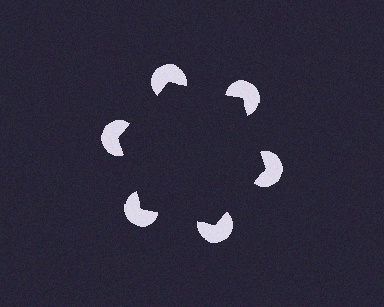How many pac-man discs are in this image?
There are 6 — one at each vertex of the illusory hexagon.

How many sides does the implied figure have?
6 sides.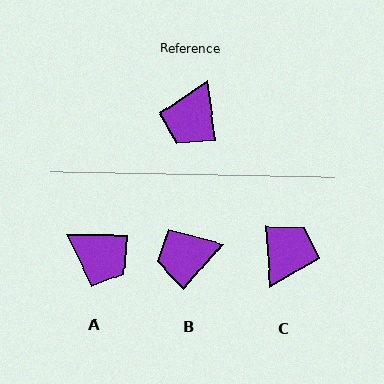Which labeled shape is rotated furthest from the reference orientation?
C, about 176 degrees away.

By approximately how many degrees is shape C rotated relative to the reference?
Approximately 176 degrees counter-clockwise.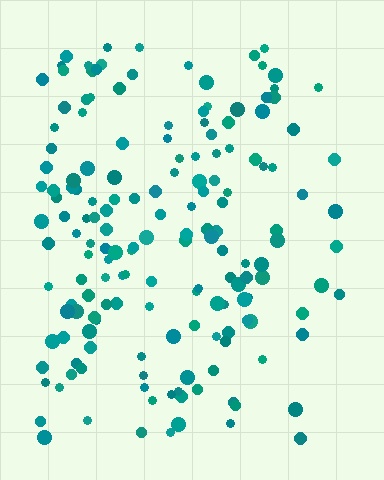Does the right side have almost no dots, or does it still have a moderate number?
Still a moderate number, just noticeably fewer than the left.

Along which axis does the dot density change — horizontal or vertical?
Horizontal.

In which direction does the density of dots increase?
From right to left, with the left side densest.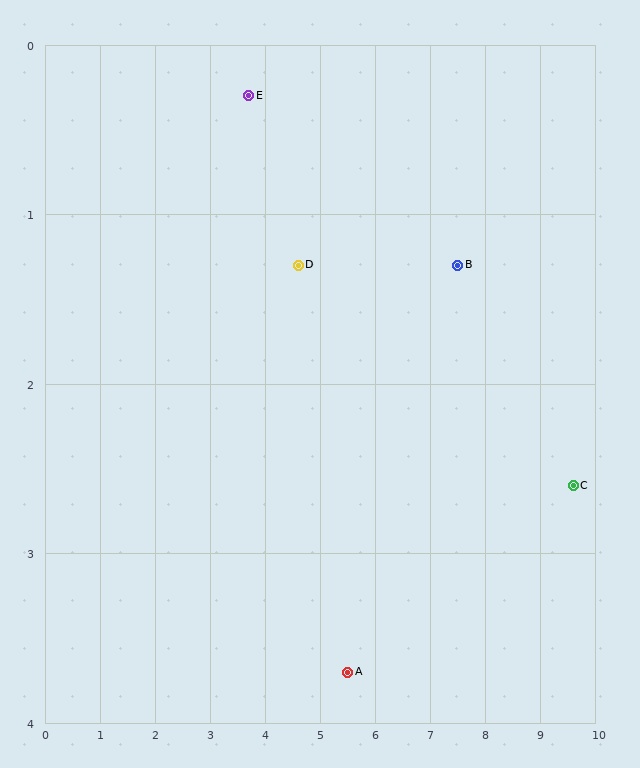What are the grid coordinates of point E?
Point E is at approximately (3.7, 0.3).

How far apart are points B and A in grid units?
Points B and A are about 3.1 grid units apart.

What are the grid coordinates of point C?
Point C is at approximately (9.6, 2.6).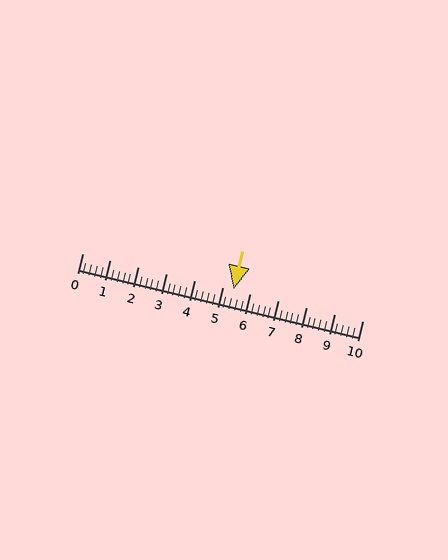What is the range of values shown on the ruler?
The ruler shows values from 0 to 10.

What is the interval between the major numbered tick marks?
The major tick marks are spaced 1 units apart.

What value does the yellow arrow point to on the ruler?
The yellow arrow points to approximately 5.4.